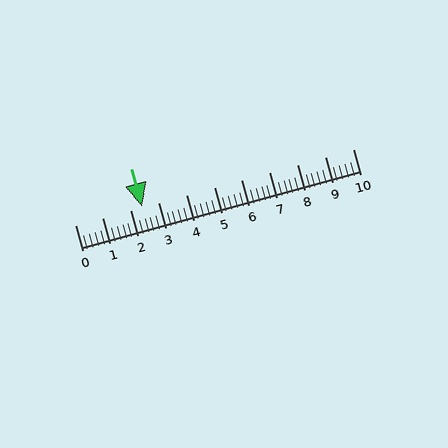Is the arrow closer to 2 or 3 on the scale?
The arrow is closer to 2.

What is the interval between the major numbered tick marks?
The major tick marks are spaced 1 units apart.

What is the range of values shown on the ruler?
The ruler shows values from 0 to 10.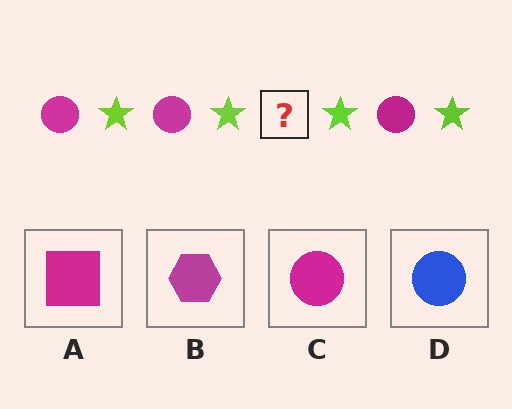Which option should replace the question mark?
Option C.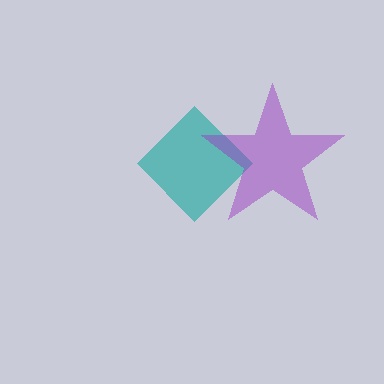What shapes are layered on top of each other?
The layered shapes are: a teal diamond, a purple star.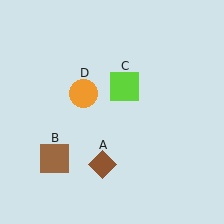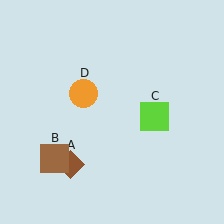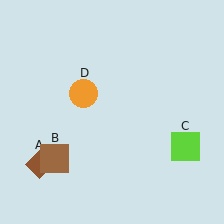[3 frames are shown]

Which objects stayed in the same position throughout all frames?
Brown square (object B) and orange circle (object D) remained stationary.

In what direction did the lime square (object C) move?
The lime square (object C) moved down and to the right.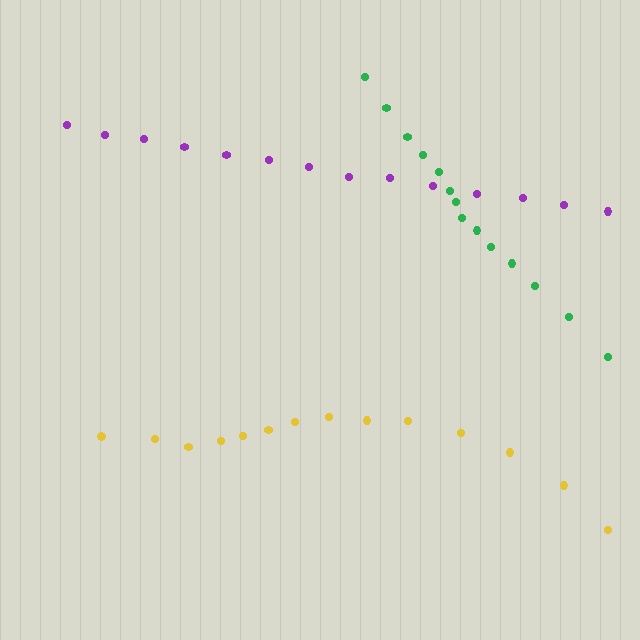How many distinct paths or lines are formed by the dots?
There are 3 distinct paths.